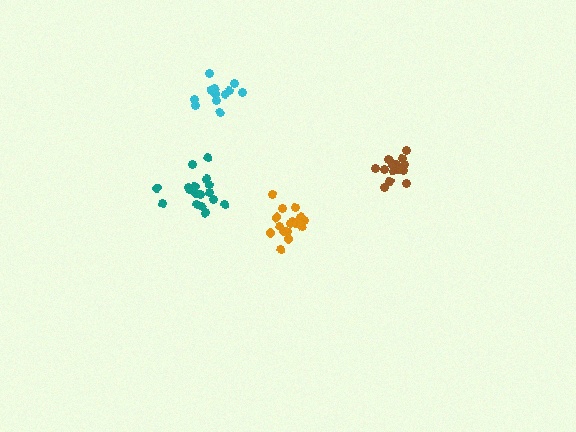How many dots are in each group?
Group 1: 17 dots, Group 2: 15 dots, Group 3: 12 dots, Group 4: 16 dots (60 total).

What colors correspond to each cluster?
The clusters are colored: teal, brown, cyan, orange.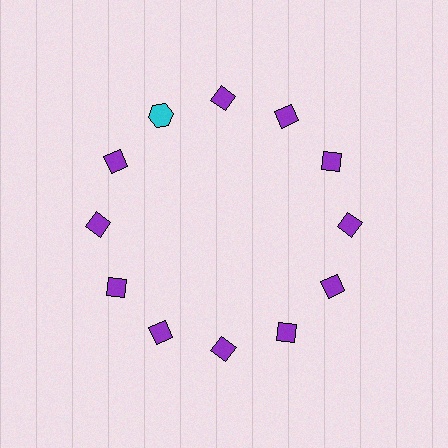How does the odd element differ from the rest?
It differs in both color (cyan instead of purple) and shape (hexagon instead of diamond).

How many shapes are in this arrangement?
There are 12 shapes arranged in a ring pattern.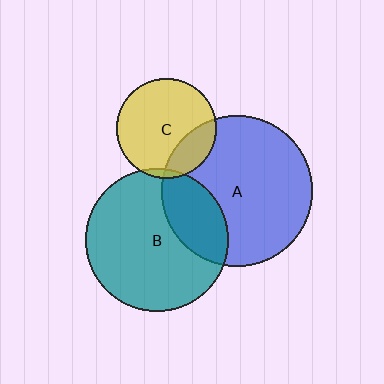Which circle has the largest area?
Circle A (blue).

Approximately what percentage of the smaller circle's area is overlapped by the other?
Approximately 25%.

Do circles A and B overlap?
Yes.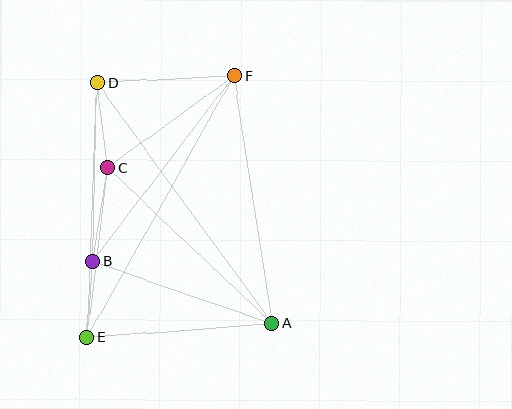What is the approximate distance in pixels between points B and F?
The distance between B and F is approximately 234 pixels.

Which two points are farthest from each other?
Points E and F are farthest from each other.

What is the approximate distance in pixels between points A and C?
The distance between A and C is approximately 226 pixels.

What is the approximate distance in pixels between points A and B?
The distance between A and B is approximately 190 pixels.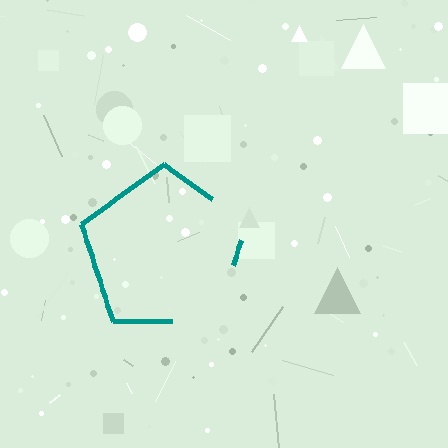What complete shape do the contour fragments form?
The contour fragments form a pentagon.